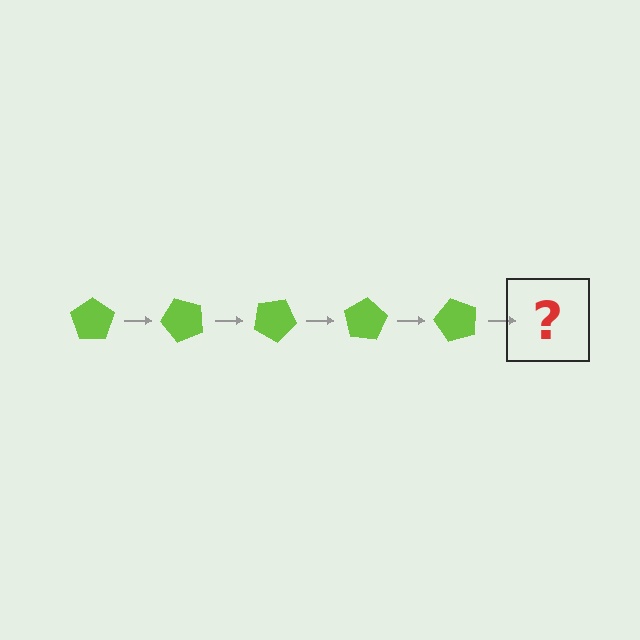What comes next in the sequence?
The next element should be a lime pentagon rotated 250 degrees.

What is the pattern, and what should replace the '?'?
The pattern is that the pentagon rotates 50 degrees each step. The '?' should be a lime pentagon rotated 250 degrees.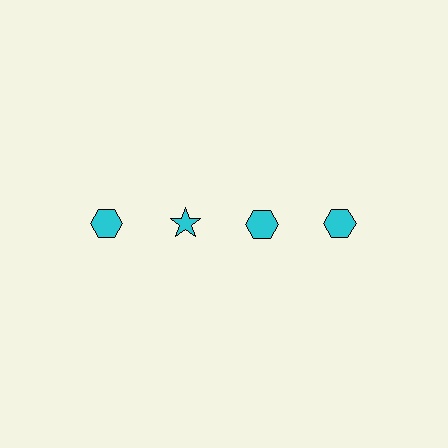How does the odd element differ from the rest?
It has a different shape: star instead of hexagon.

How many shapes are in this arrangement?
There are 4 shapes arranged in a grid pattern.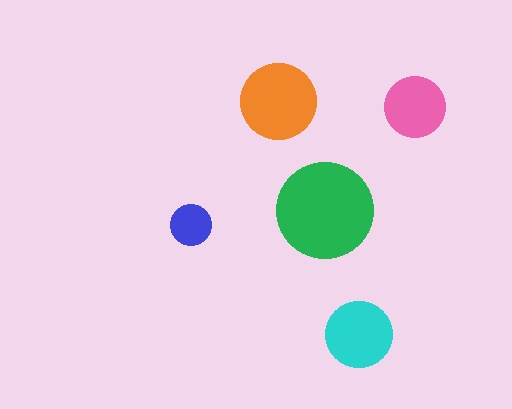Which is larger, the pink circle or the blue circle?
The pink one.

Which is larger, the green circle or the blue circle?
The green one.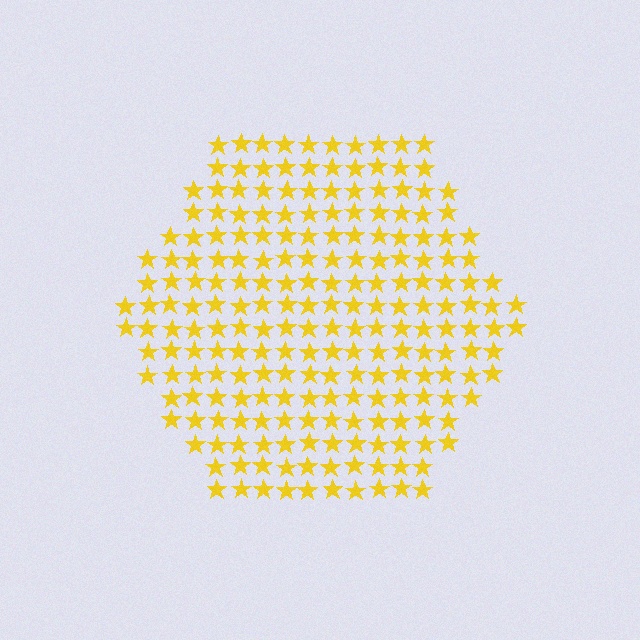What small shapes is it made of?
It is made of small stars.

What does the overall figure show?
The overall figure shows a hexagon.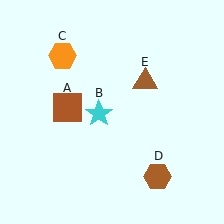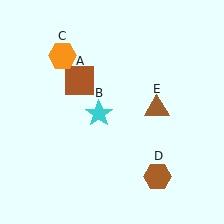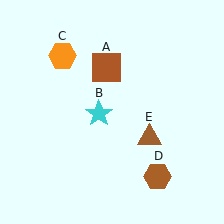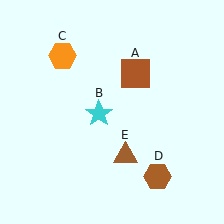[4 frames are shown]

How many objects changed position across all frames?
2 objects changed position: brown square (object A), brown triangle (object E).